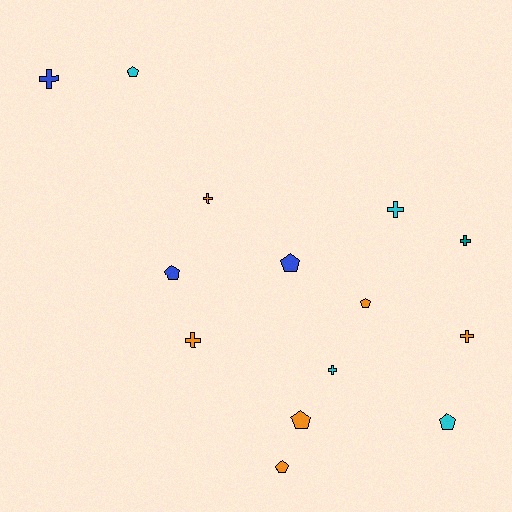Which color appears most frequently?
Orange, with 6 objects.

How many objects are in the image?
There are 14 objects.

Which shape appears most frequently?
Cross, with 7 objects.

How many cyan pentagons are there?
There are 2 cyan pentagons.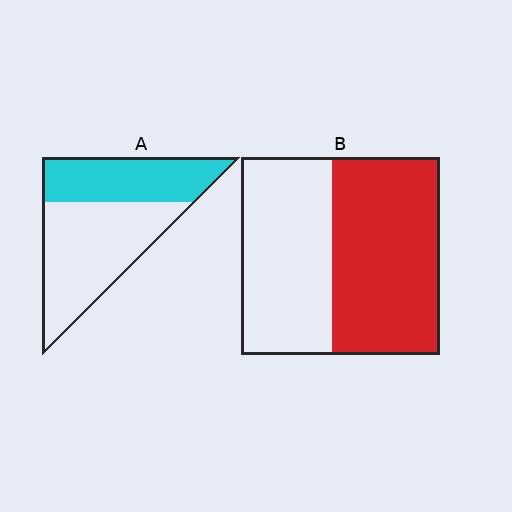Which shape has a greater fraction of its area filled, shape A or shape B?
Shape B.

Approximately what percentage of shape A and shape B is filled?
A is approximately 40% and B is approximately 55%.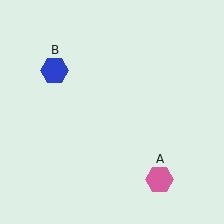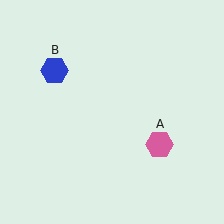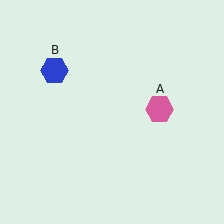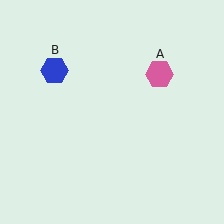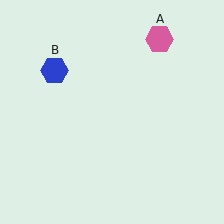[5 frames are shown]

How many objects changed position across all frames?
1 object changed position: pink hexagon (object A).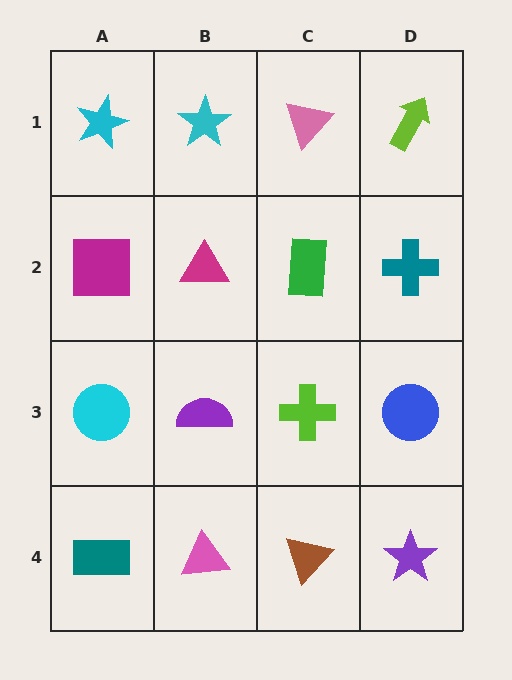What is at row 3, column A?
A cyan circle.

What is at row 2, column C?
A green rectangle.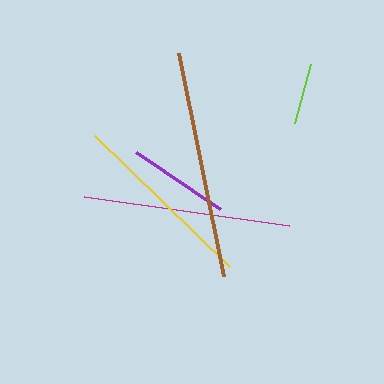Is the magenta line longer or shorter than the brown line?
The brown line is longer than the magenta line.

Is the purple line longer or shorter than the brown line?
The brown line is longer than the purple line.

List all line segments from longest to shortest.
From longest to shortest: brown, magenta, yellow, purple, lime.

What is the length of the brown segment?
The brown segment is approximately 227 pixels long.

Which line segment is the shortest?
The lime line is the shortest at approximately 61 pixels.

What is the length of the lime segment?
The lime segment is approximately 61 pixels long.